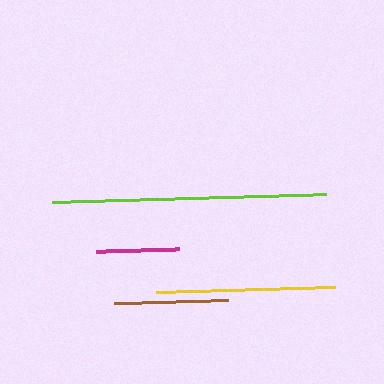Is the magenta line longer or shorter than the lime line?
The lime line is longer than the magenta line.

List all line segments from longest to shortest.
From longest to shortest: lime, yellow, brown, magenta.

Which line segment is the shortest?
The magenta line is the shortest at approximately 82 pixels.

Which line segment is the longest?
The lime line is the longest at approximately 274 pixels.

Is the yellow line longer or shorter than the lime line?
The lime line is longer than the yellow line.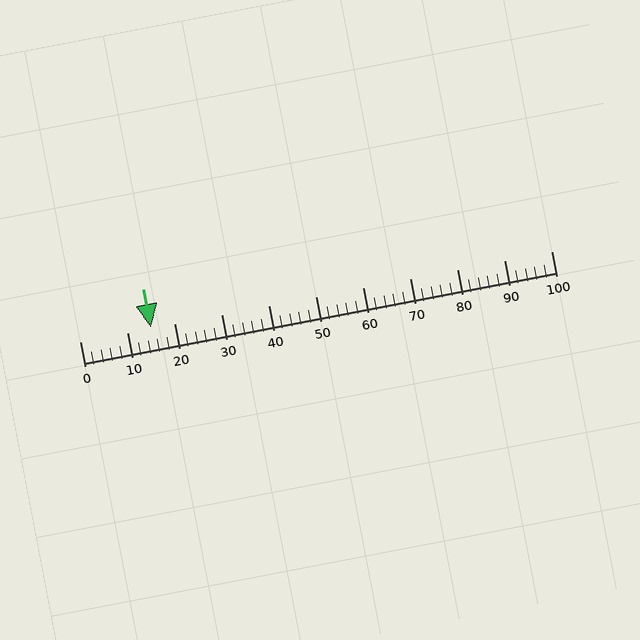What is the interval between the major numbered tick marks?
The major tick marks are spaced 10 units apart.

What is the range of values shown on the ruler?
The ruler shows values from 0 to 100.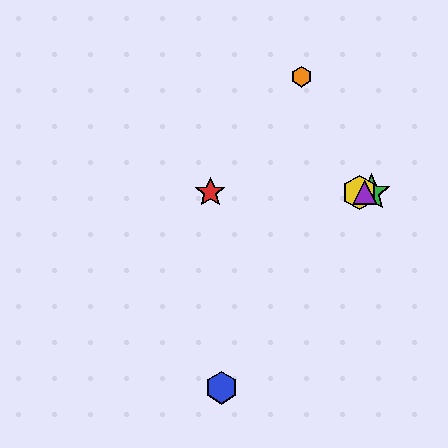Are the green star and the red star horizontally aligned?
Yes, both are at y≈192.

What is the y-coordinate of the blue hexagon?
The blue hexagon is at y≈388.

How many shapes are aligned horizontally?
4 shapes (the red star, the green star, the yellow hexagon, the purple triangle) are aligned horizontally.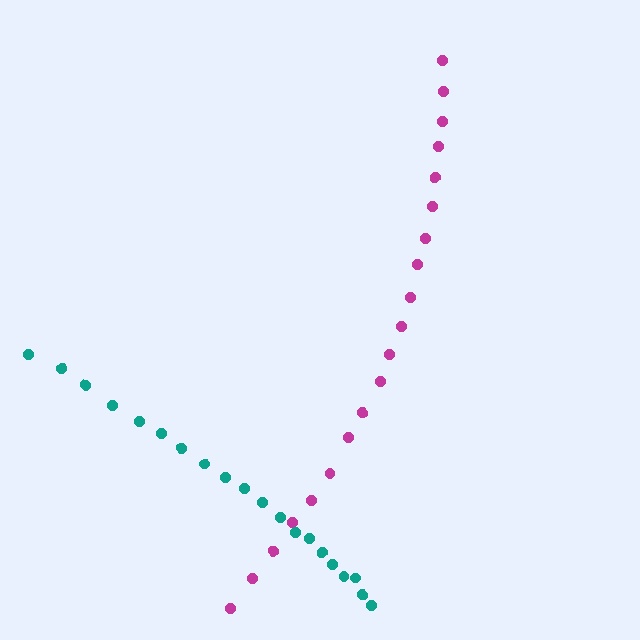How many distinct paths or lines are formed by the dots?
There are 2 distinct paths.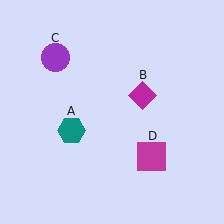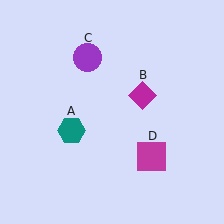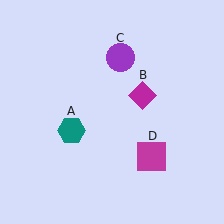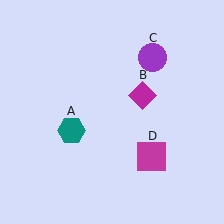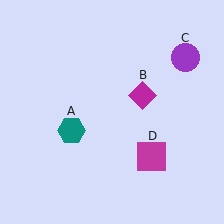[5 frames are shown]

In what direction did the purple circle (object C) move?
The purple circle (object C) moved right.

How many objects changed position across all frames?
1 object changed position: purple circle (object C).